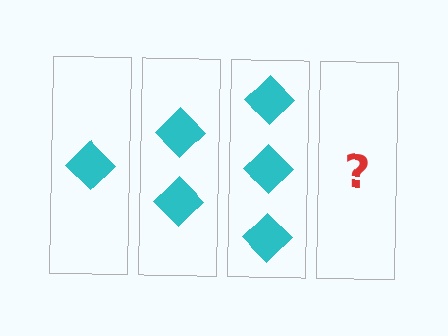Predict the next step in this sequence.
The next step is 4 diamonds.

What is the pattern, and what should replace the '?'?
The pattern is that each step adds one more diamond. The '?' should be 4 diamonds.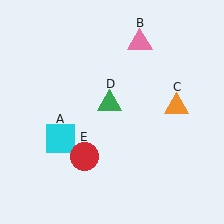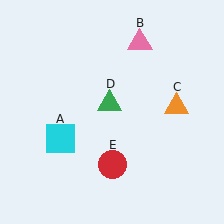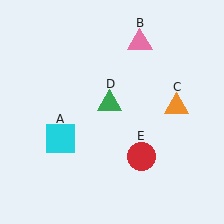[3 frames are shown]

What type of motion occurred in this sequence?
The red circle (object E) rotated counterclockwise around the center of the scene.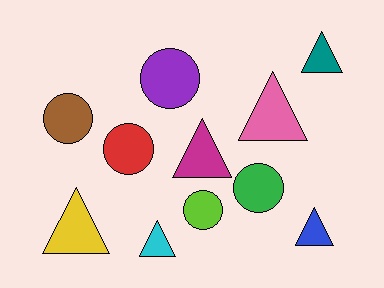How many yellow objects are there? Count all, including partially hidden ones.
There is 1 yellow object.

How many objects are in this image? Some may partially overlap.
There are 11 objects.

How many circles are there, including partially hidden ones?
There are 5 circles.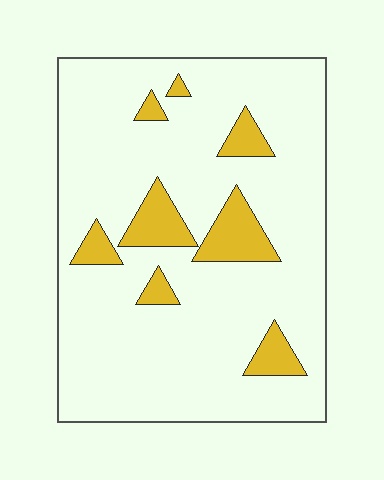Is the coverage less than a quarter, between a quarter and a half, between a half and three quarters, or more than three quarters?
Less than a quarter.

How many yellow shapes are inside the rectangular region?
8.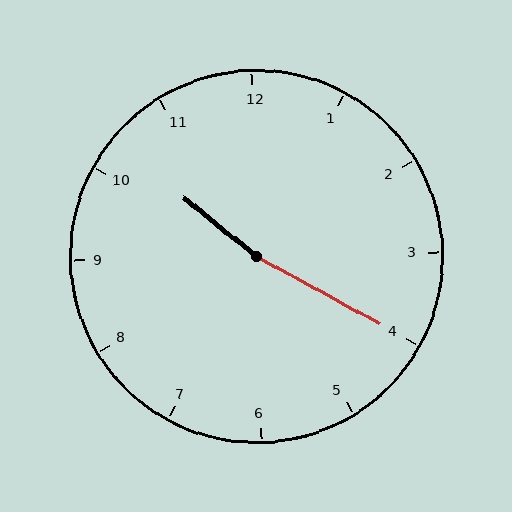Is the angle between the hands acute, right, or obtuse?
It is obtuse.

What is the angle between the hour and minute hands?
Approximately 170 degrees.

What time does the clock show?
10:20.